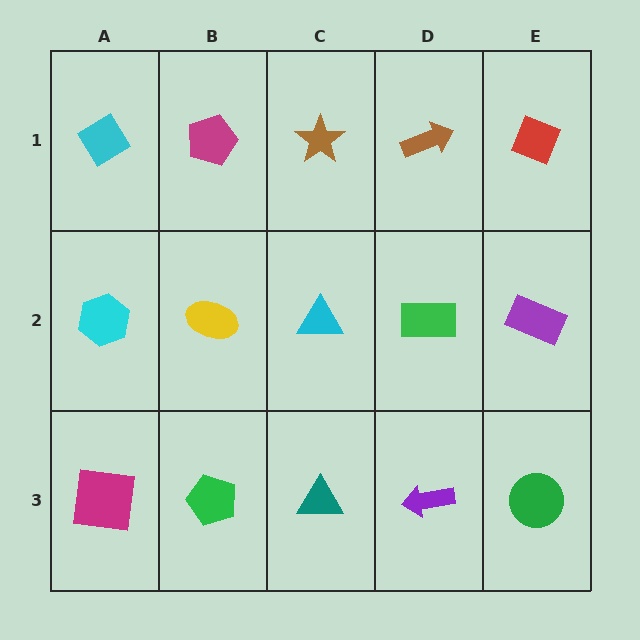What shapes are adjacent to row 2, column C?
A brown star (row 1, column C), a teal triangle (row 3, column C), a yellow ellipse (row 2, column B), a green rectangle (row 2, column D).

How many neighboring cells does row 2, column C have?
4.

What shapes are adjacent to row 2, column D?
A brown arrow (row 1, column D), a purple arrow (row 3, column D), a cyan triangle (row 2, column C), a purple rectangle (row 2, column E).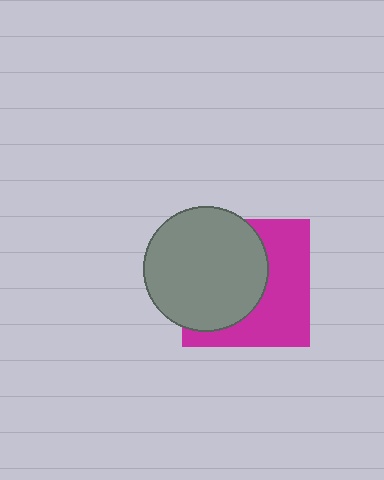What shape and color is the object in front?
The object in front is a gray circle.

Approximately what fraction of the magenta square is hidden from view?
Roughly 52% of the magenta square is hidden behind the gray circle.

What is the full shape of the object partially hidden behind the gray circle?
The partially hidden object is a magenta square.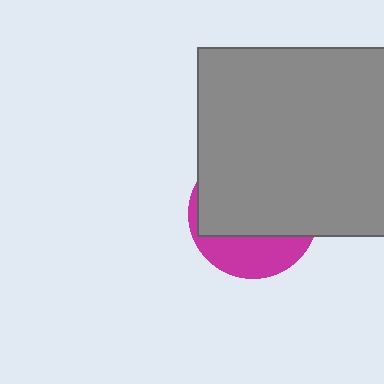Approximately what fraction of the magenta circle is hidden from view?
Roughly 69% of the magenta circle is hidden behind the gray square.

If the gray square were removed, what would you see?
You would see the complete magenta circle.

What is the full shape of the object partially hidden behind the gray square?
The partially hidden object is a magenta circle.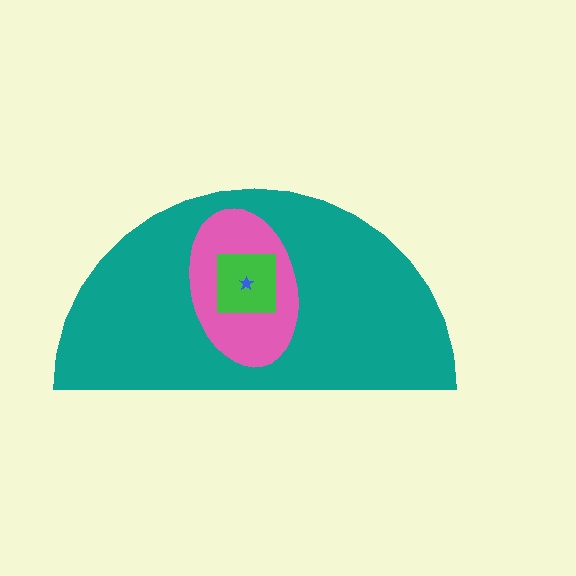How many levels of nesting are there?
4.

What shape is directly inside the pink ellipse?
The green square.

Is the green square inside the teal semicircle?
Yes.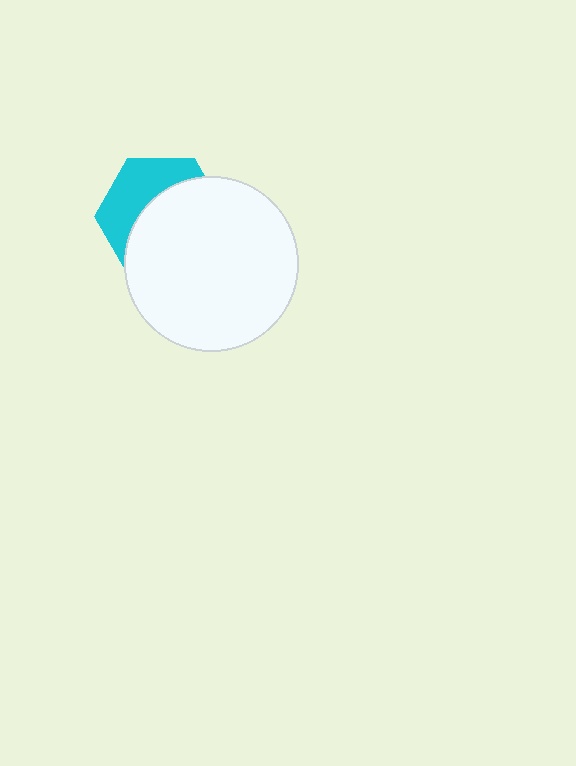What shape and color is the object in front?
The object in front is a white circle.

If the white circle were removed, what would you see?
You would see the complete cyan hexagon.